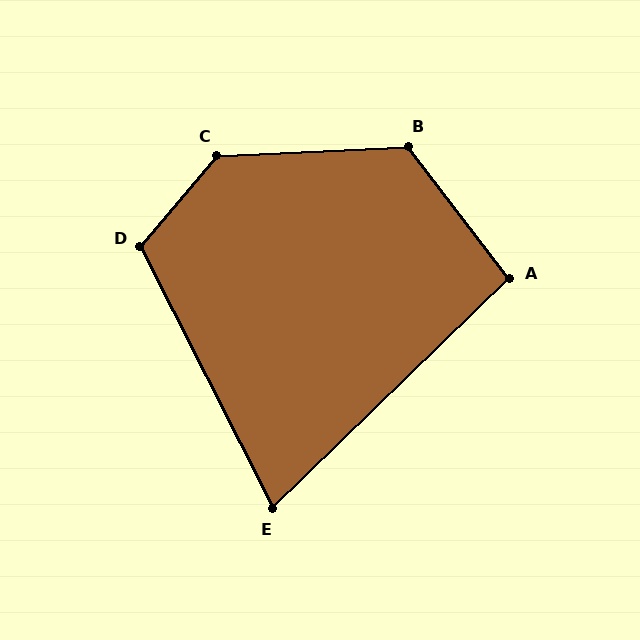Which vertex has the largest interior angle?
C, at approximately 133 degrees.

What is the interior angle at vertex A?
Approximately 96 degrees (obtuse).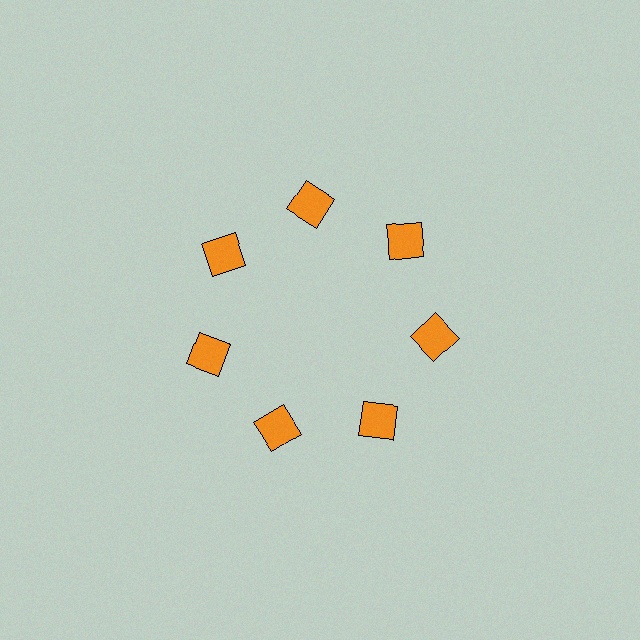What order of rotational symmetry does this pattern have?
This pattern has 7-fold rotational symmetry.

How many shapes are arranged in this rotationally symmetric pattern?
There are 7 shapes, arranged in 7 groups of 1.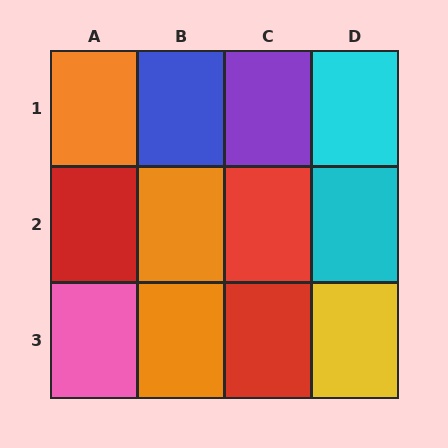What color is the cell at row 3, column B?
Orange.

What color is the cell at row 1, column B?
Blue.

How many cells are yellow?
1 cell is yellow.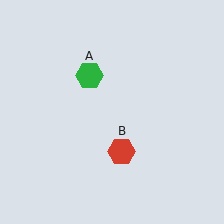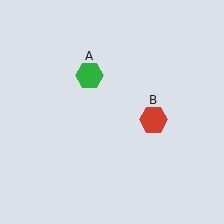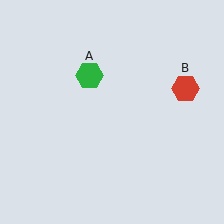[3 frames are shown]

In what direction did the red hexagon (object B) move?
The red hexagon (object B) moved up and to the right.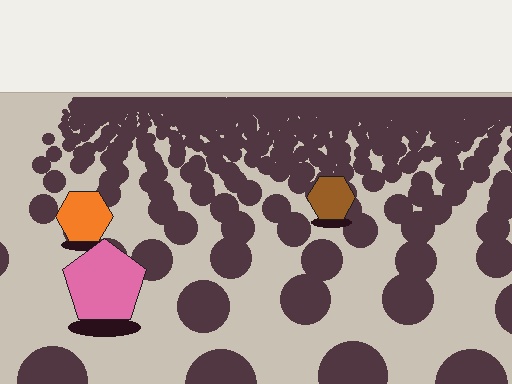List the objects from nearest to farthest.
From nearest to farthest: the pink pentagon, the orange hexagon, the brown hexagon.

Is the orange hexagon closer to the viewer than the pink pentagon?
No. The pink pentagon is closer — you can tell from the texture gradient: the ground texture is coarser near it.